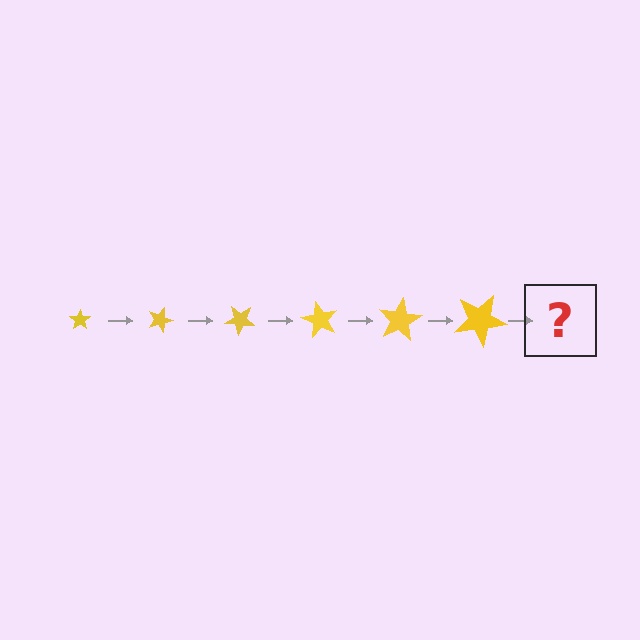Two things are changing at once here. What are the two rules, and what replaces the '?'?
The two rules are that the star grows larger each step and it rotates 20 degrees each step. The '?' should be a star, larger than the previous one and rotated 120 degrees from the start.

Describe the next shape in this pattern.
It should be a star, larger than the previous one and rotated 120 degrees from the start.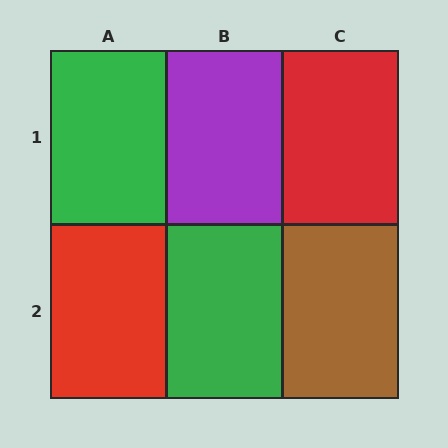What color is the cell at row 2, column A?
Red.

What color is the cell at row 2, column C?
Brown.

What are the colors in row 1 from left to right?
Green, purple, red.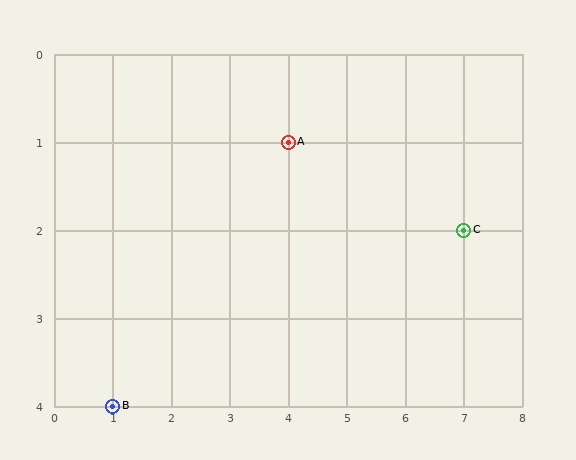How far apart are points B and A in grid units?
Points B and A are 3 columns and 3 rows apart (about 4.2 grid units diagonally).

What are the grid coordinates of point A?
Point A is at grid coordinates (4, 1).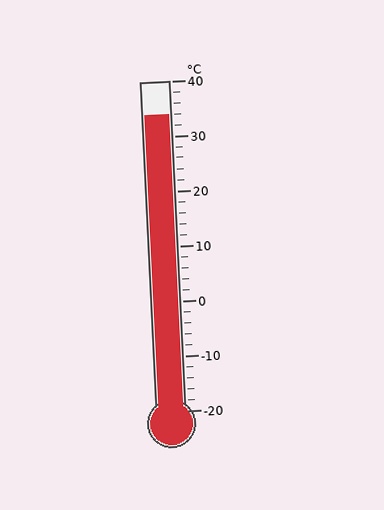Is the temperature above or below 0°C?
The temperature is above 0°C.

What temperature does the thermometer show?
The thermometer shows approximately 34°C.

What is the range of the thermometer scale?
The thermometer scale ranges from -20°C to 40°C.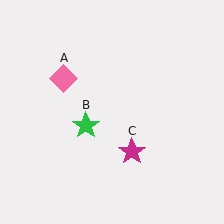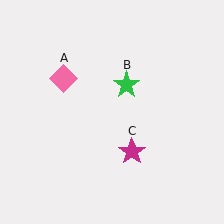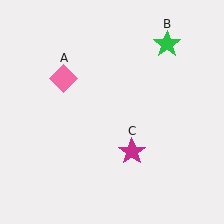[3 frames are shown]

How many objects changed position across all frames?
1 object changed position: green star (object B).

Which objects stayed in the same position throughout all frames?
Pink diamond (object A) and magenta star (object C) remained stationary.